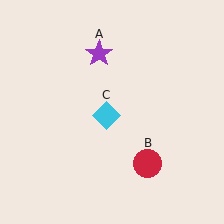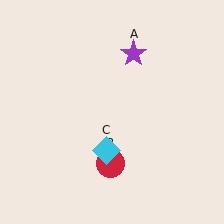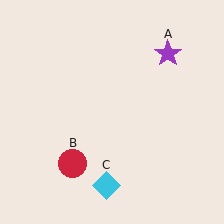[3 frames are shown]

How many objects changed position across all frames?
3 objects changed position: purple star (object A), red circle (object B), cyan diamond (object C).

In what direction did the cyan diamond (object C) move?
The cyan diamond (object C) moved down.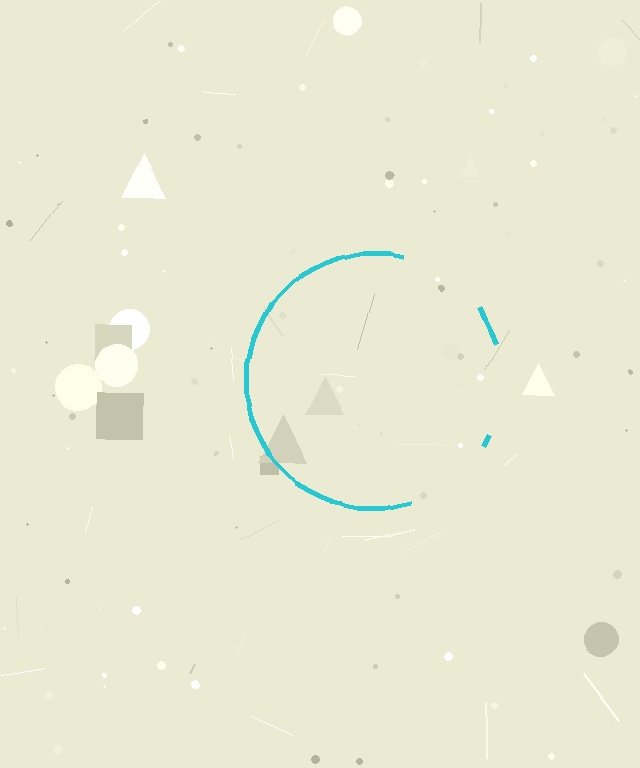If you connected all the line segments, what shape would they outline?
They would outline a circle.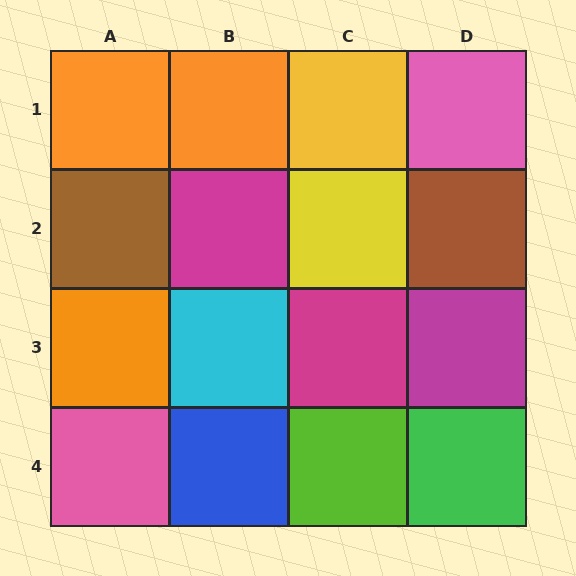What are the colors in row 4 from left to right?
Pink, blue, lime, green.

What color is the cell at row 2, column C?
Yellow.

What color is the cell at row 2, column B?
Magenta.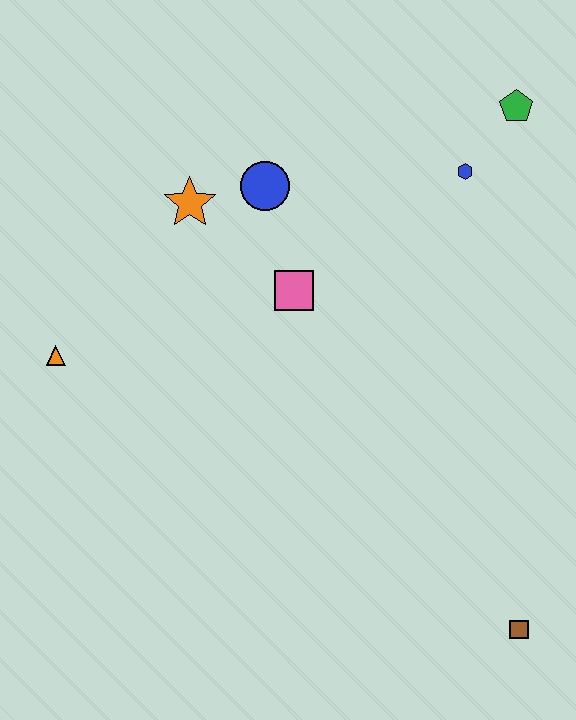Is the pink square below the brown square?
No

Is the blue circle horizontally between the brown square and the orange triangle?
Yes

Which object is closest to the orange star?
The blue circle is closest to the orange star.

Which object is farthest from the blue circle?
The brown square is farthest from the blue circle.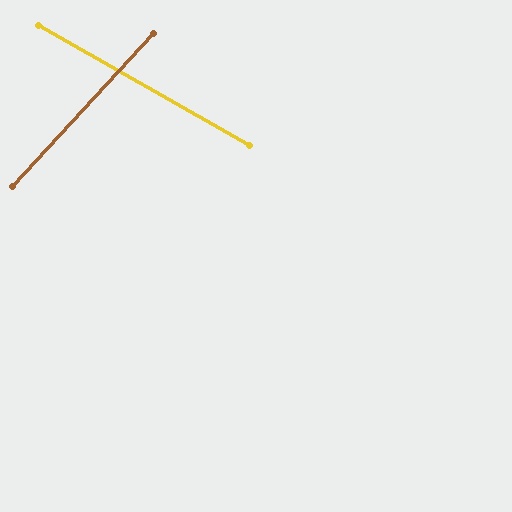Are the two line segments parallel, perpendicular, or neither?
Neither parallel nor perpendicular — they differ by about 77°.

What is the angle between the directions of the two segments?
Approximately 77 degrees.